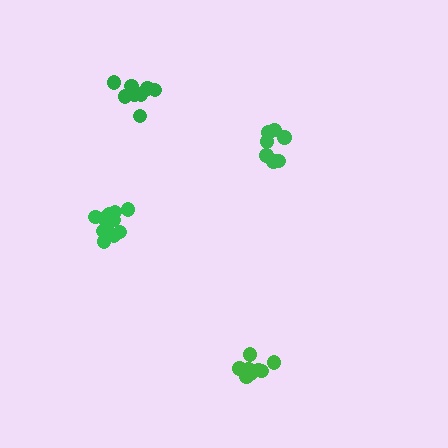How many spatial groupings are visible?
There are 4 spatial groupings.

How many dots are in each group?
Group 1: 12 dots, Group 2: 7 dots, Group 3: 8 dots, Group 4: 8 dots (35 total).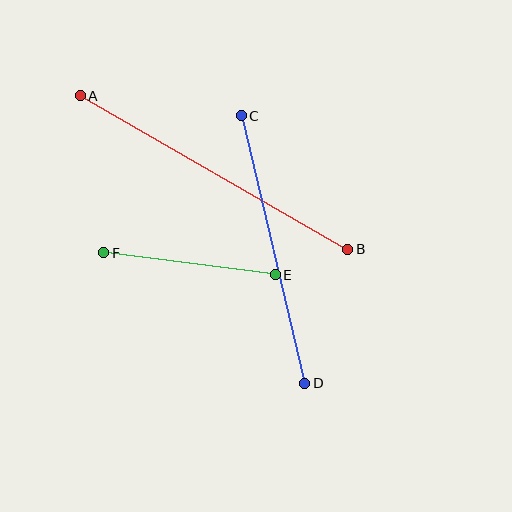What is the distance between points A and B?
The distance is approximately 308 pixels.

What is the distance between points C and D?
The distance is approximately 275 pixels.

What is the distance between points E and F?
The distance is approximately 173 pixels.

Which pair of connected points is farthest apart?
Points A and B are farthest apart.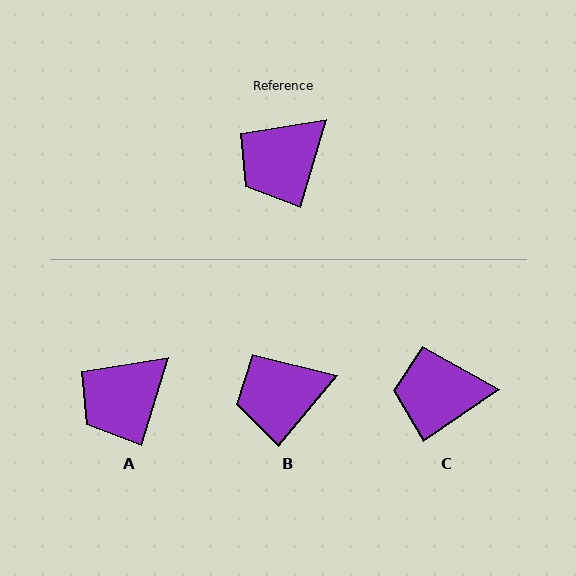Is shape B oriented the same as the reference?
No, it is off by about 24 degrees.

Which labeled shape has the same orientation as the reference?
A.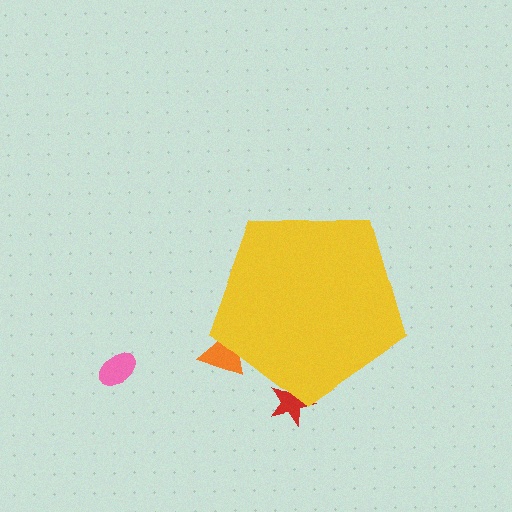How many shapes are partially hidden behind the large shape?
2 shapes are partially hidden.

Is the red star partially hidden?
Yes, the red star is partially hidden behind the yellow pentagon.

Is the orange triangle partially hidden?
Yes, the orange triangle is partially hidden behind the yellow pentagon.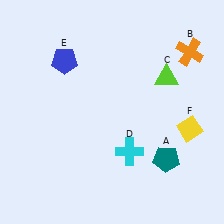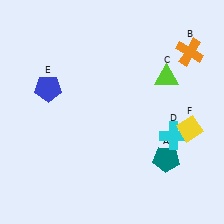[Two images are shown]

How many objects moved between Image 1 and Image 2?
2 objects moved between the two images.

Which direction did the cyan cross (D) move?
The cyan cross (D) moved right.